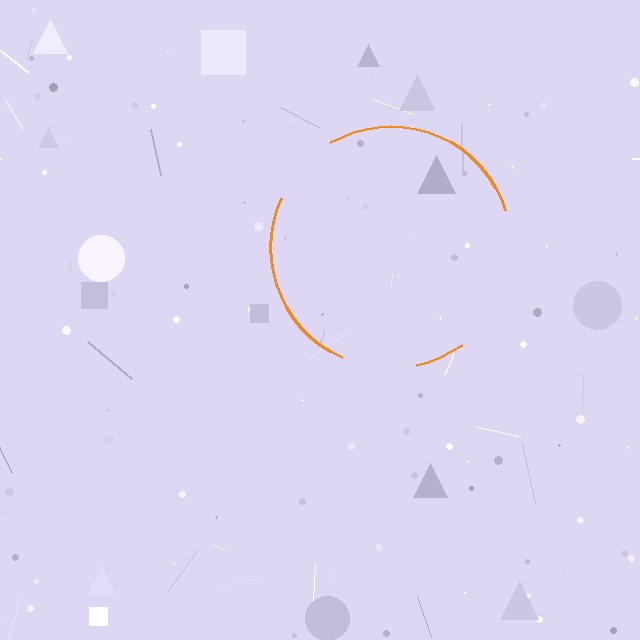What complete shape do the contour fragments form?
The contour fragments form a circle.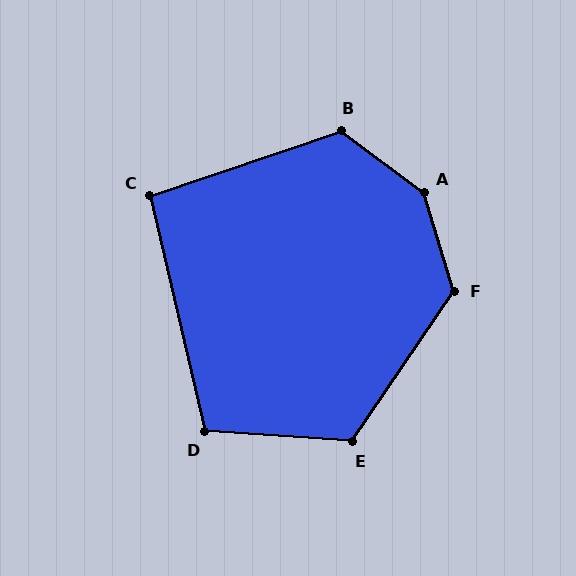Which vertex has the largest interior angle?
A, at approximately 144 degrees.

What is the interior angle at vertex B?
Approximately 124 degrees (obtuse).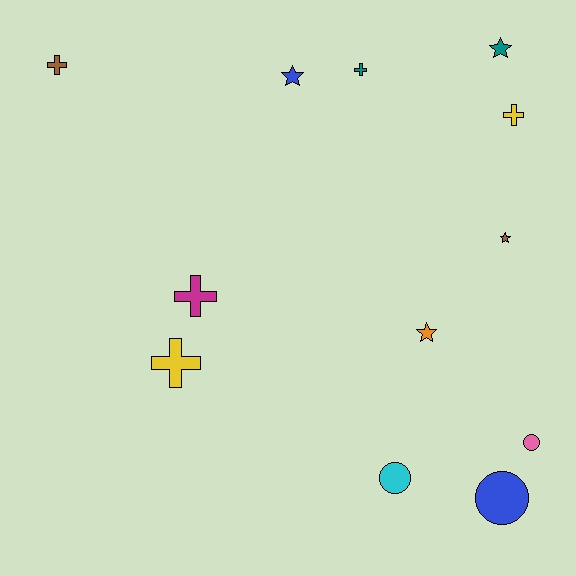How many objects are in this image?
There are 12 objects.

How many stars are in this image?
There are 4 stars.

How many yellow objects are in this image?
There are 2 yellow objects.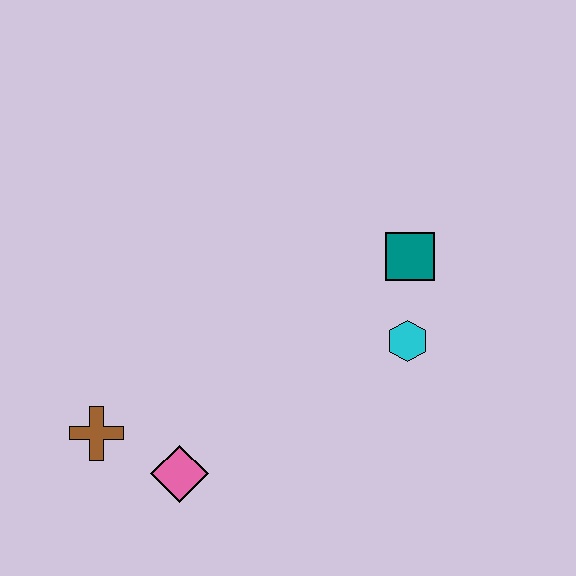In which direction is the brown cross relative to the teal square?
The brown cross is to the left of the teal square.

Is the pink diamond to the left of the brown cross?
No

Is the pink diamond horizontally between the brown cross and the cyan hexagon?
Yes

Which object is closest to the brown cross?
The pink diamond is closest to the brown cross.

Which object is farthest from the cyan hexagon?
The brown cross is farthest from the cyan hexagon.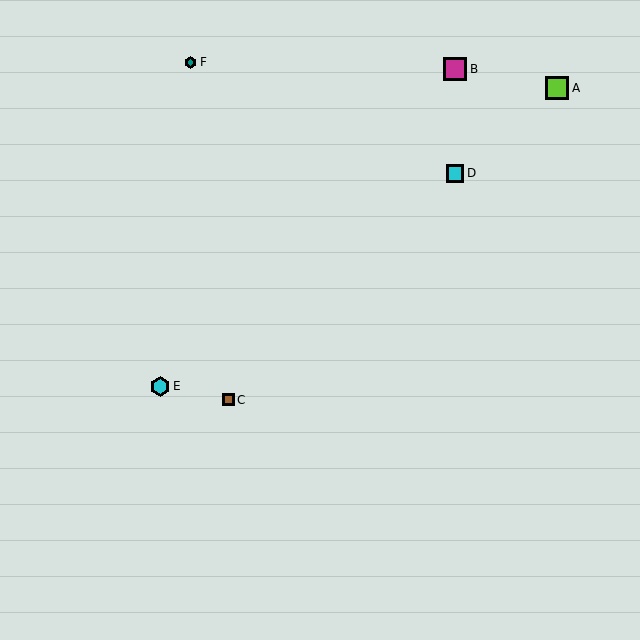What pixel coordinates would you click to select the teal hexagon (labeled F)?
Click at (190, 62) to select the teal hexagon F.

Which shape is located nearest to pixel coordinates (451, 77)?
The magenta square (labeled B) at (455, 69) is nearest to that location.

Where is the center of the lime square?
The center of the lime square is at (557, 88).